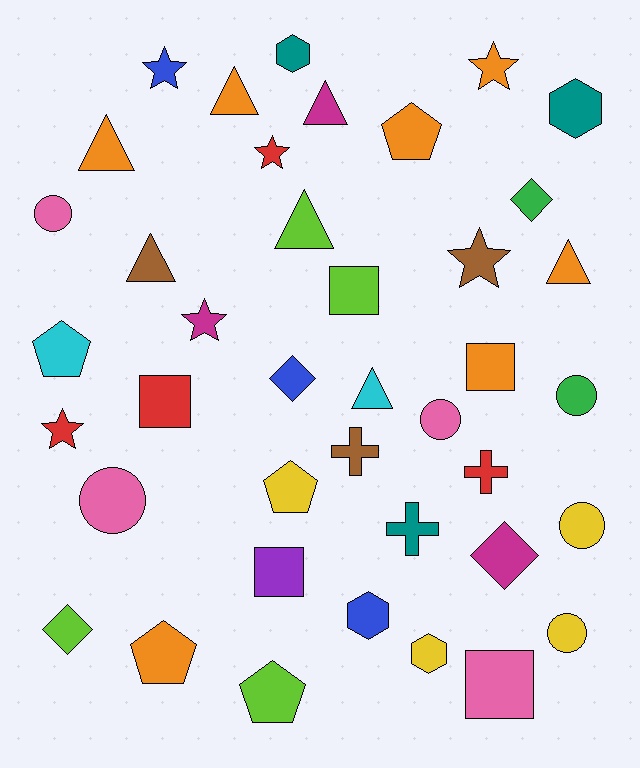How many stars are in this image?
There are 6 stars.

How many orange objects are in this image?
There are 7 orange objects.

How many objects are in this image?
There are 40 objects.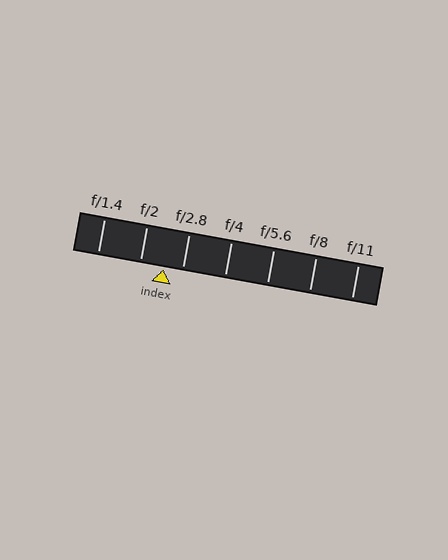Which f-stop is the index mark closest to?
The index mark is closest to f/2.8.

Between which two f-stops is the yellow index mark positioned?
The index mark is between f/2 and f/2.8.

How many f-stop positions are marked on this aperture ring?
There are 7 f-stop positions marked.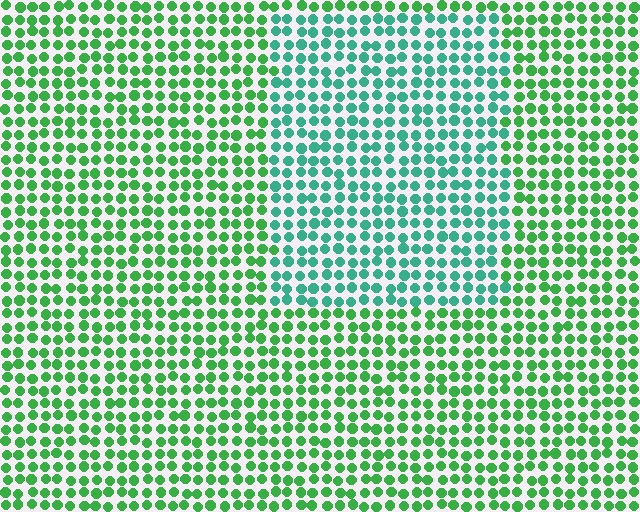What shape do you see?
I see a rectangle.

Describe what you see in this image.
The image is filled with small green elements in a uniform arrangement. A rectangle-shaped region is visible where the elements are tinted to a slightly different hue, forming a subtle color boundary.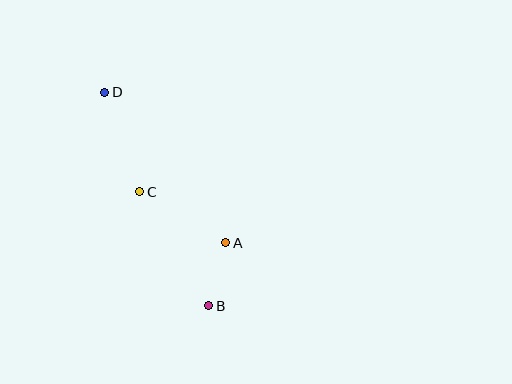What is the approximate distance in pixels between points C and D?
The distance between C and D is approximately 105 pixels.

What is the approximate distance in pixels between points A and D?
The distance between A and D is approximately 193 pixels.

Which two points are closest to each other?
Points A and B are closest to each other.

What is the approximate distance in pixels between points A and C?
The distance between A and C is approximately 100 pixels.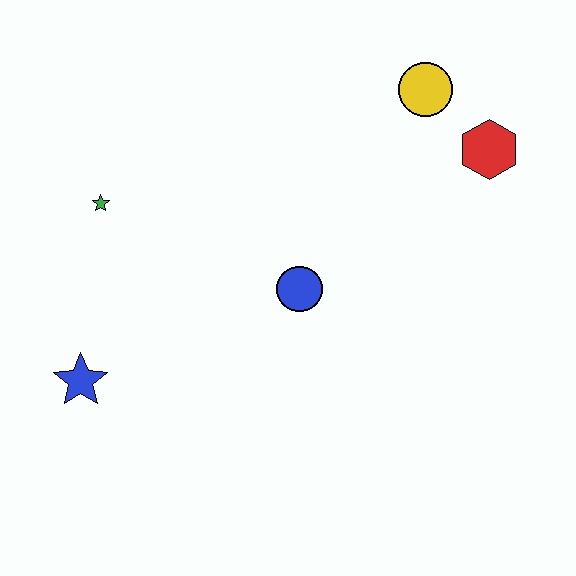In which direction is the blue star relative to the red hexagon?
The blue star is to the left of the red hexagon.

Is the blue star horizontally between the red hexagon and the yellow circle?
No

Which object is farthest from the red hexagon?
The blue star is farthest from the red hexagon.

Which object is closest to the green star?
The blue star is closest to the green star.